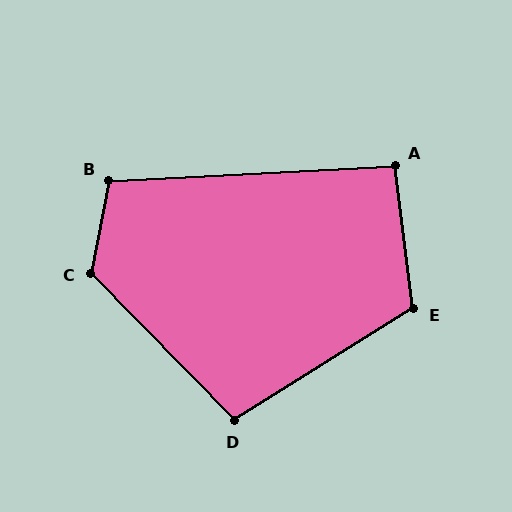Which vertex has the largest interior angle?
C, at approximately 125 degrees.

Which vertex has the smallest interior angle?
A, at approximately 94 degrees.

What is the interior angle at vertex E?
Approximately 115 degrees (obtuse).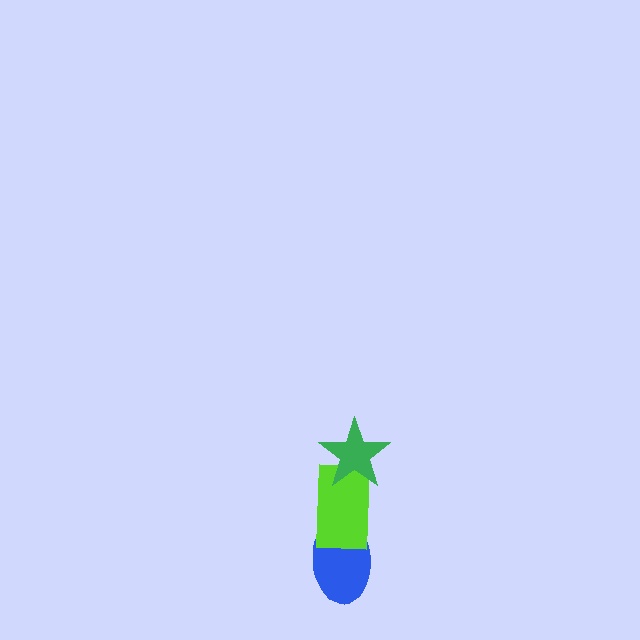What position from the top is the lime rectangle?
The lime rectangle is 2nd from the top.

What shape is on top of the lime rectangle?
The green star is on top of the lime rectangle.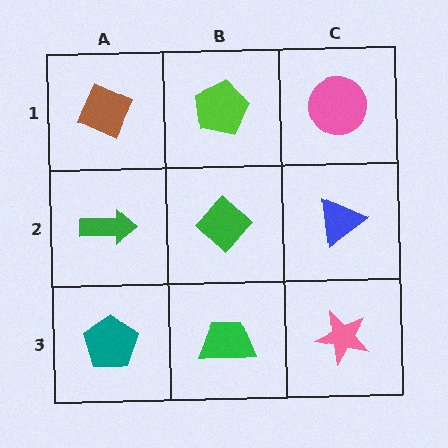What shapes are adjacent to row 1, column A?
A green arrow (row 2, column A), a lime pentagon (row 1, column B).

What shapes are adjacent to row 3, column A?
A green arrow (row 2, column A), a green trapezoid (row 3, column B).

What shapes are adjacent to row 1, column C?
A blue triangle (row 2, column C), a lime pentagon (row 1, column B).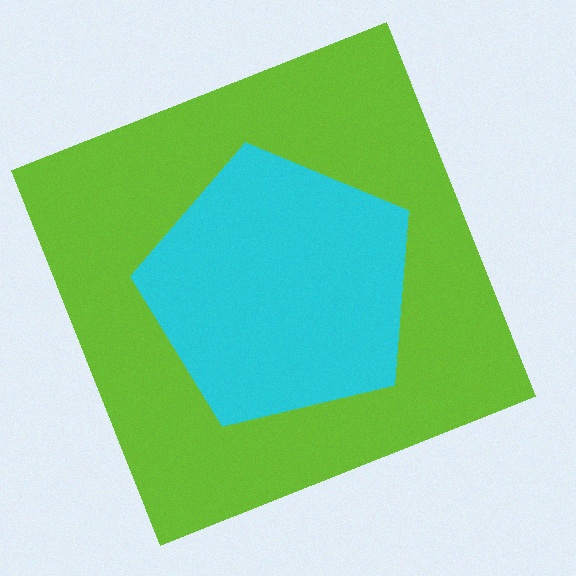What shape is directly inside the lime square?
The cyan pentagon.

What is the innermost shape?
The cyan pentagon.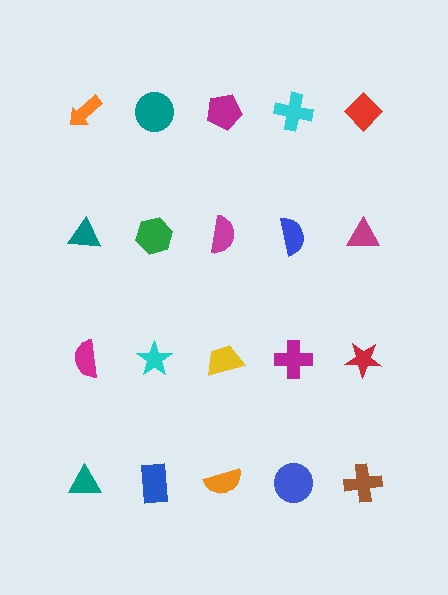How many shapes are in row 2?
5 shapes.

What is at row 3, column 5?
A red star.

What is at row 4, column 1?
A teal triangle.